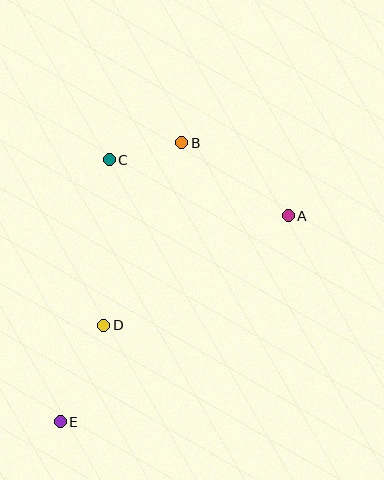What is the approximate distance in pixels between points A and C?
The distance between A and C is approximately 187 pixels.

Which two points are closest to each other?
Points B and C are closest to each other.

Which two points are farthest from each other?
Points A and E are farthest from each other.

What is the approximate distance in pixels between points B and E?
The distance between B and E is approximately 304 pixels.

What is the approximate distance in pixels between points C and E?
The distance between C and E is approximately 266 pixels.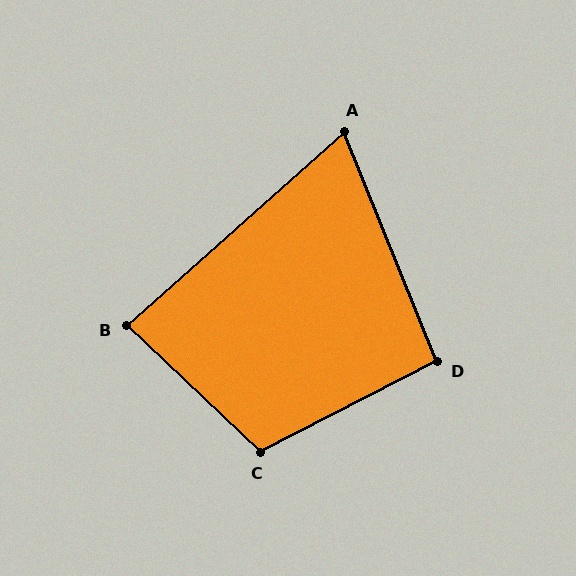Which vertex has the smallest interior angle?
A, at approximately 70 degrees.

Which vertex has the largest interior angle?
C, at approximately 110 degrees.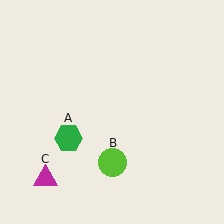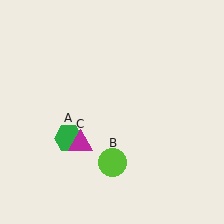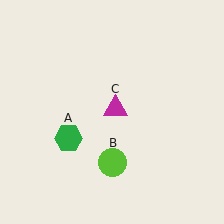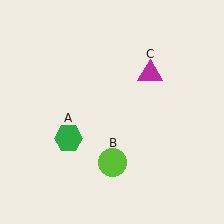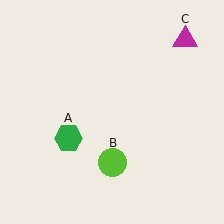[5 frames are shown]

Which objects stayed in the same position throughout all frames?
Green hexagon (object A) and lime circle (object B) remained stationary.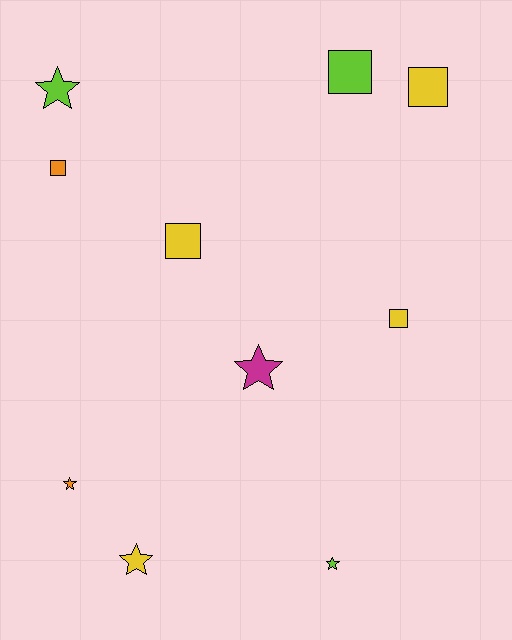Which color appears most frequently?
Yellow, with 4 objects.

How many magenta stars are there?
There is 1 magenta star.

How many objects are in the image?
There are 10 objects.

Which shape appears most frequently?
Square, with 5 objects.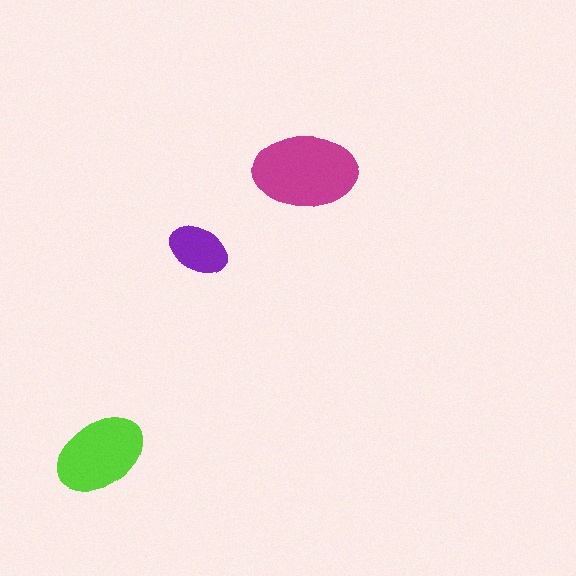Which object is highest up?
The magenta ellipse is topmost.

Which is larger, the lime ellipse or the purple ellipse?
The lime one.